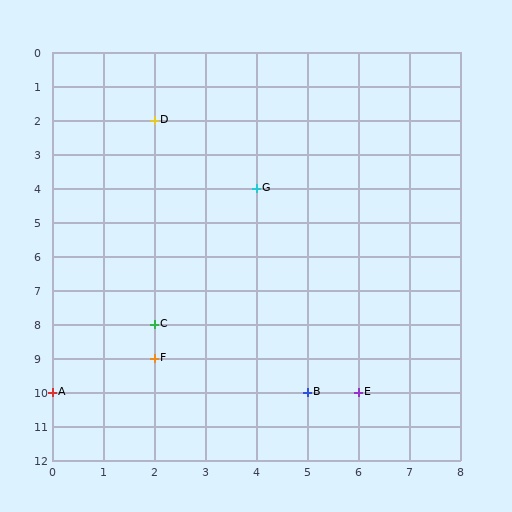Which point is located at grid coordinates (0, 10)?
Point A is at (0, 10).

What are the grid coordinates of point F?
Point F is at grid coordinates (2, 9).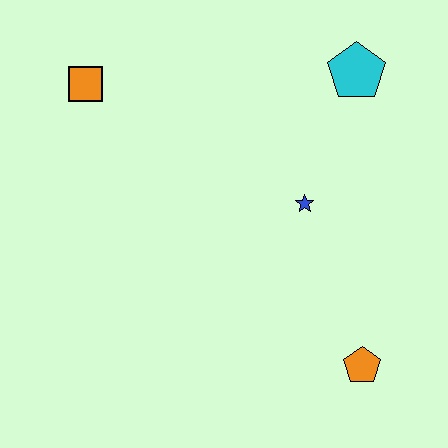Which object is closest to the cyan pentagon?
The blue star is closest to the cyan pentagon.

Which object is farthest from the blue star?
The orange square is farthest from the blue star.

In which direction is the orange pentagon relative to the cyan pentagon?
The orange pentagon is below the cyan pentagon.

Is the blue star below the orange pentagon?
No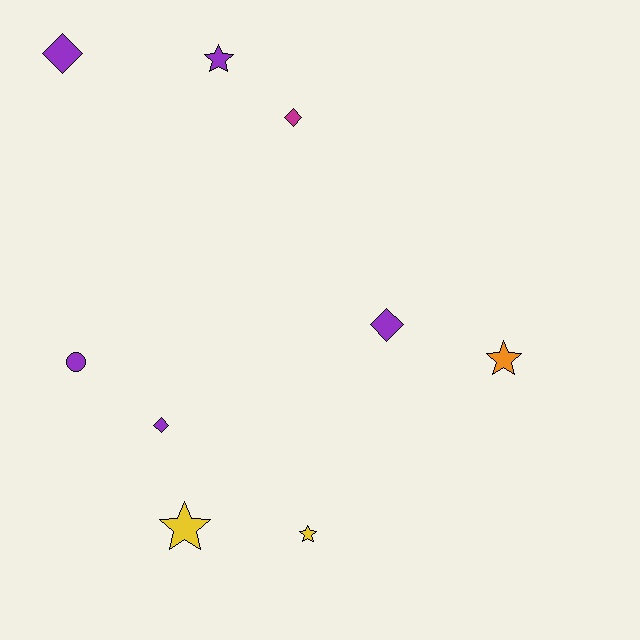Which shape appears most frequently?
Diamond, with 4 objects.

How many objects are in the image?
There are 9 objects.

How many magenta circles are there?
There are no magenta circles.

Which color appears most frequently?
Purple, with 5 objects.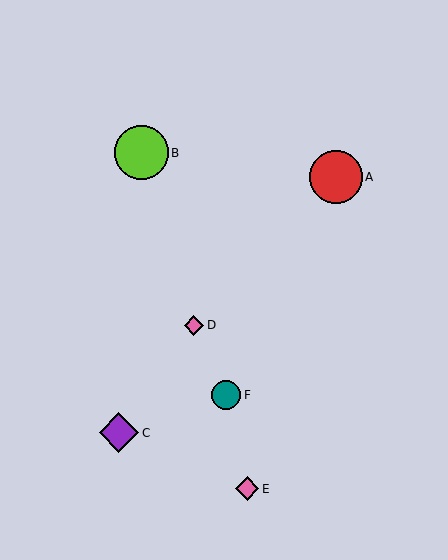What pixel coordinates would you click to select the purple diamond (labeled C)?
Click at (119, 433) to select the purple diamond C.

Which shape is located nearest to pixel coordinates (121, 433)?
The purple diamond (labeled C) at (119, 433) is nearest to that location.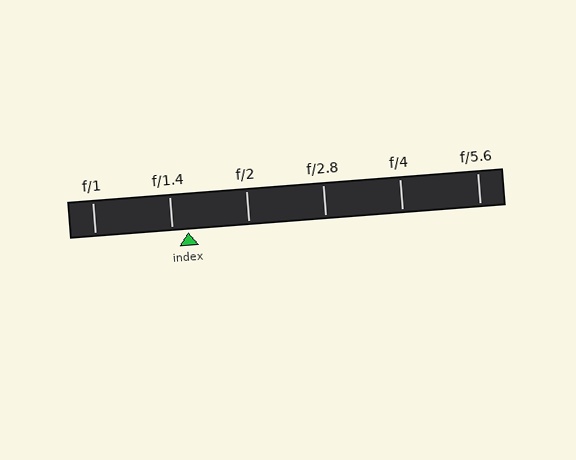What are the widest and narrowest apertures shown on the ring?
The widest aperture shown is f/1 and the narrowest is f/5.6.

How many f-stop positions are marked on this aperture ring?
There are 6 f-stop positions marked.